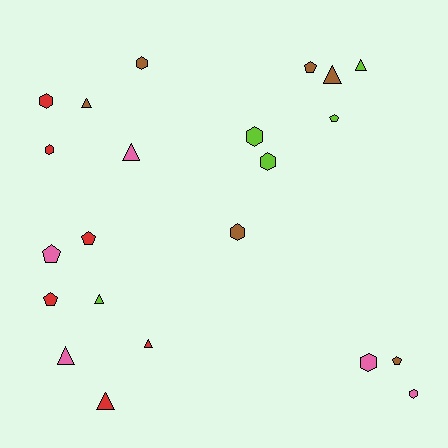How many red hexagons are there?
There are 2 red hexagons.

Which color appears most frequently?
Red, with 6 objects.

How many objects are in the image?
There are 22 objects.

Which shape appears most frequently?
Triangle, with 8 objects.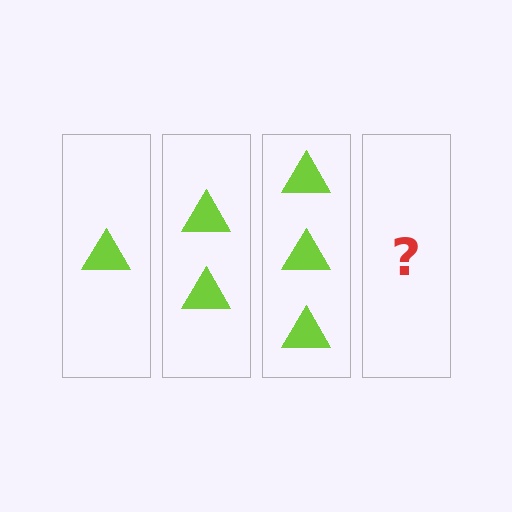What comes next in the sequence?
The next element should be 4 triangles.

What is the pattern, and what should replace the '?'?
The pattern is that each step adds one more triangle. The '?' should be 4 triangles.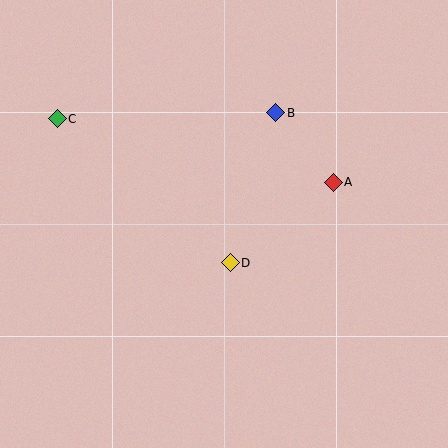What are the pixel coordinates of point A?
Point A is at (333, 182).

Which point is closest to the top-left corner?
Point C is closest to the top-left corner.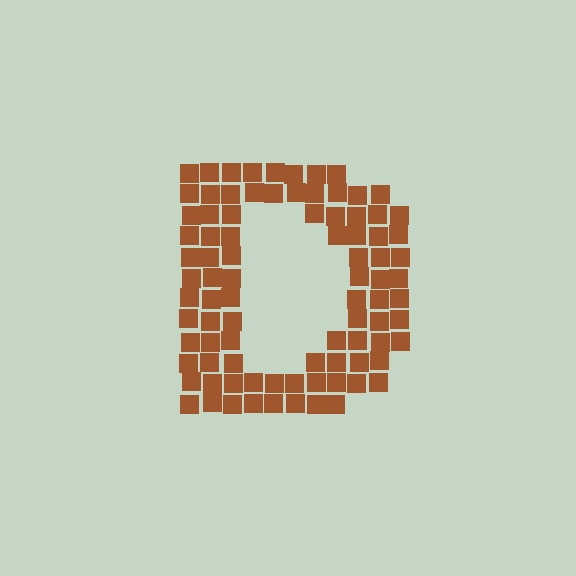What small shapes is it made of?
It is made of small squares.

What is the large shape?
The large shape is the letter D.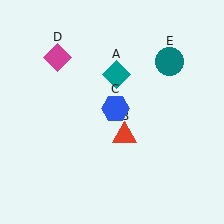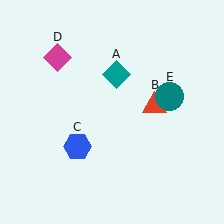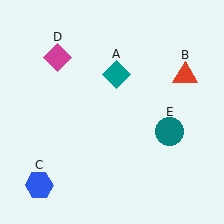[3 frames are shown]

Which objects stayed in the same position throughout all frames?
Teal diamond (object A) and magenta diamond (object D) remained stationary.